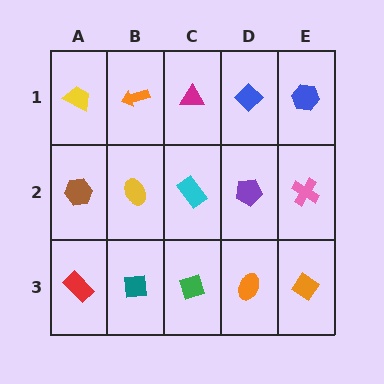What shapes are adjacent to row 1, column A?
A brown hexagon (row 2, column A), an orange arrow (row 1, column B).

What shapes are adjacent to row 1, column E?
A pink cross (row 2, column E), a blue diamond (row 1, column D).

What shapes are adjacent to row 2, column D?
A blue diamond (row 1, column D), an orange ellipse (row 3, column D), a cyan rectangle (row 2, column C), a pink cross (row 2, column E).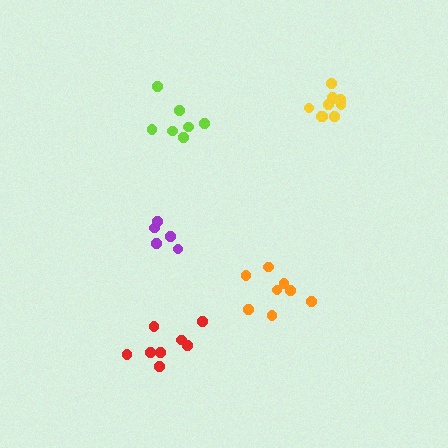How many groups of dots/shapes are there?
There are 5 groups.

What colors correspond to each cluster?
The clusters are colored: purple, orange, yellow, lime, red.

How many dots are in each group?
Group 1: 5 dots, Group 2: 8 dots, Group 3: 10 dots, Group 4: 7 dots, Group 5: 8 dots (38 total).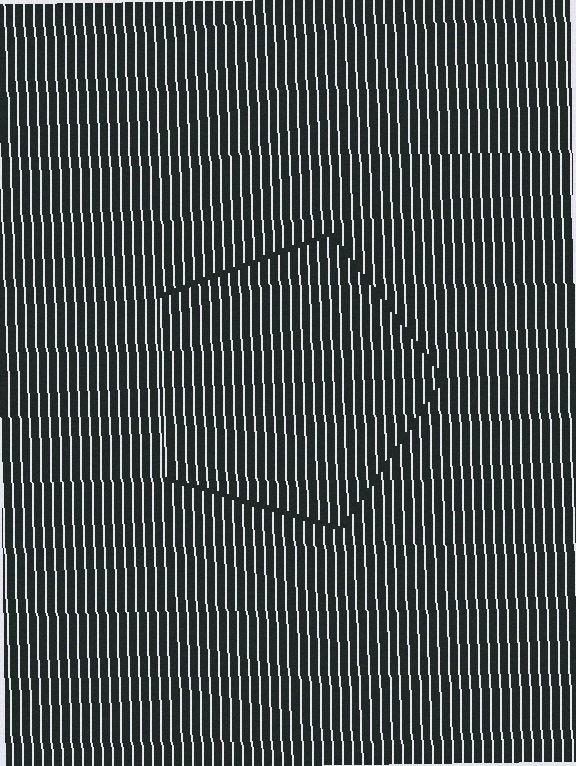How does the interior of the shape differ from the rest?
The interior of the shape contains the same grating, shifted by half a period — the contour is defined by the phase discontinuity where line-ends from the inner and outer gratings abut.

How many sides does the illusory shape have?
5 sides — the line-ends trace a pentagon.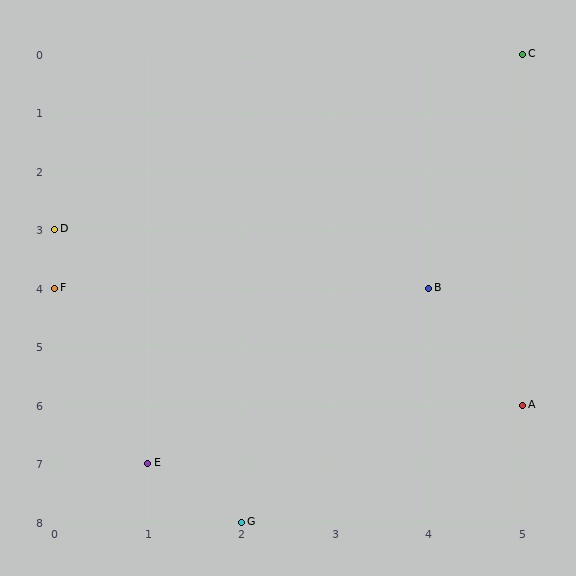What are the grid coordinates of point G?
Point G is at grid coordinates (2, 8).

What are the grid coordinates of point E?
Point E is at grid coordinates (1, 7).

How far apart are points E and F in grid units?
Points E and F are 1 column and 3 rows apart (about 3.2 grid units diagonally).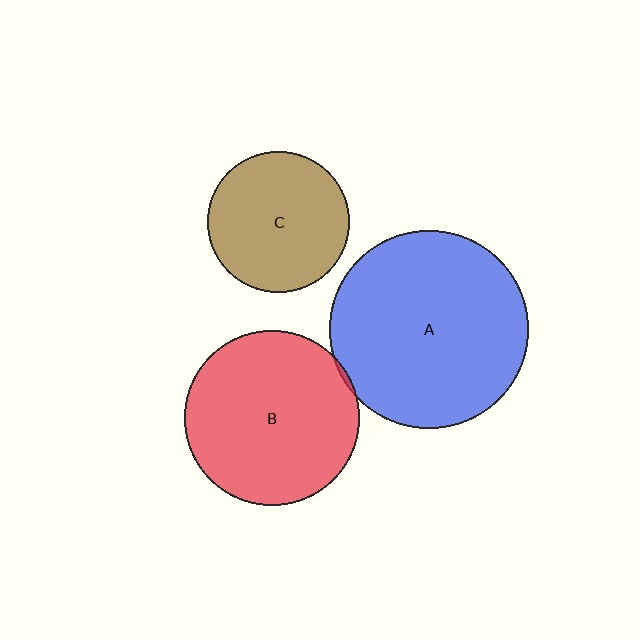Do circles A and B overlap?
Yes.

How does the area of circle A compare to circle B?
Approximately 1.3 times.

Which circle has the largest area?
Circle A (blue).